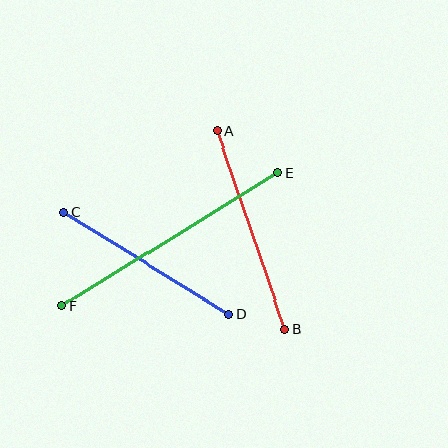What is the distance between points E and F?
The distance is approximately 253 pixels.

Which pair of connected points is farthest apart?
Points E and F are farthest apart.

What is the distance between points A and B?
The distance is approximately 210 pixels.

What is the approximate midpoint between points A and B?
The midpoint is at approximately (251, 230) pixels.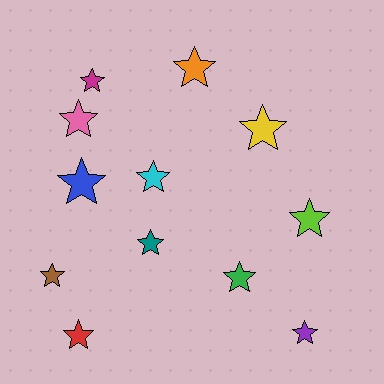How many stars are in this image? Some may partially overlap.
There are 12 stars.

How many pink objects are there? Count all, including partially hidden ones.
There is 1 pink object.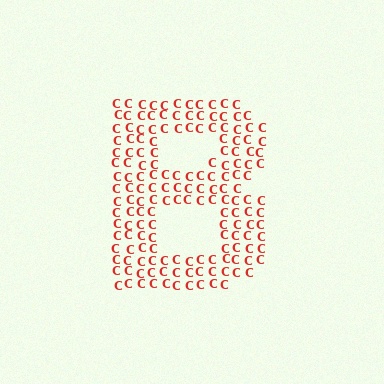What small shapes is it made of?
It is made of small letter C's.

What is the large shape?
The large shape is the letter B.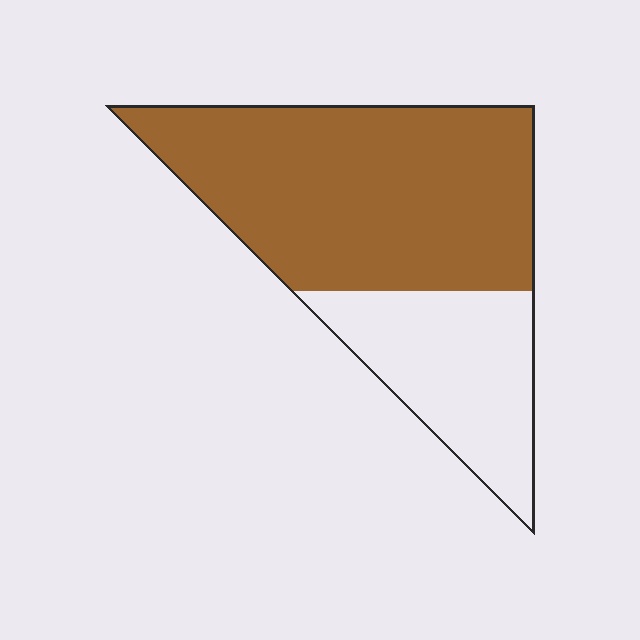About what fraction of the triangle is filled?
About two thirds (2/3).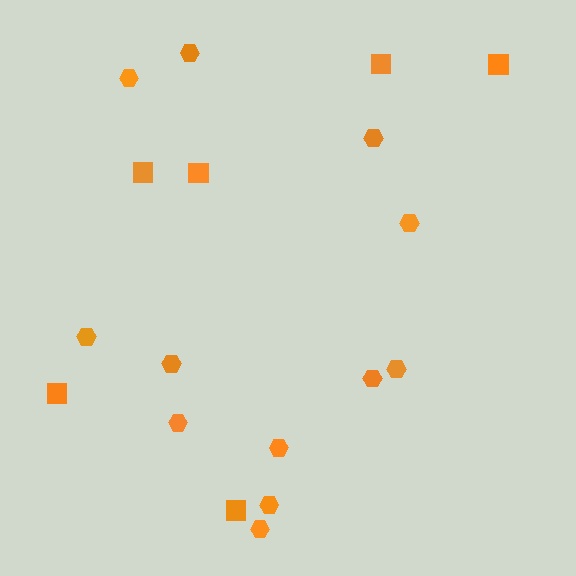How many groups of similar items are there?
There are 2 groups: one group of squares (6) and one group of hexagons (12).